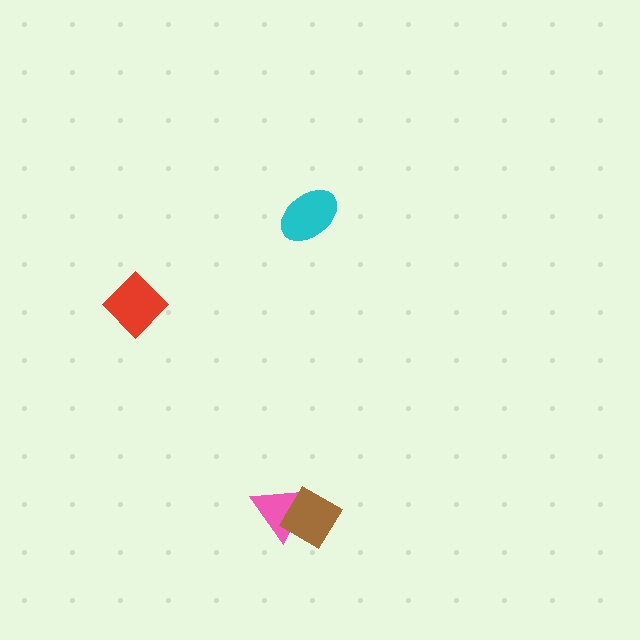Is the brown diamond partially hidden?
No, no other shape covers it.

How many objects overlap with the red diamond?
0 objects overlap with the red diamond.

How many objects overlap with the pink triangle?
1 object overlaps with the pink triangle.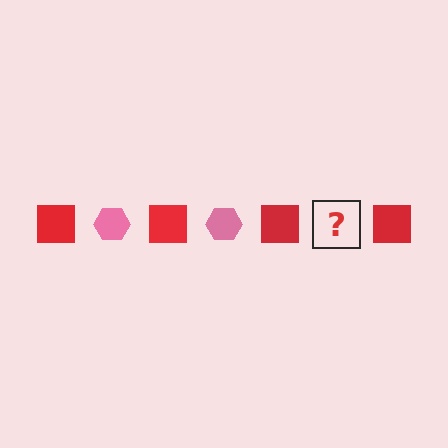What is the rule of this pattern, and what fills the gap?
The rule is that the pattern alternates between red square and pink hexagon. The gap should be filled with a pink hexagon.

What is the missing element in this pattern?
The missing element is a pink hexagon.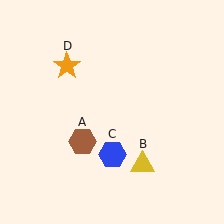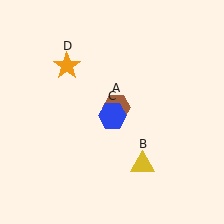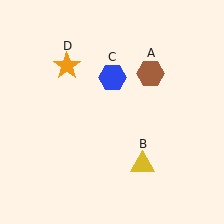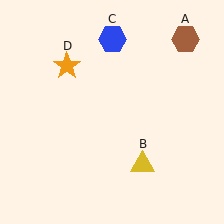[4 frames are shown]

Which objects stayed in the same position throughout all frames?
Yellow triangle (object B) and orange star (object D) remained stationary.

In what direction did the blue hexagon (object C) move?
The blue hexagon (object C) moved up.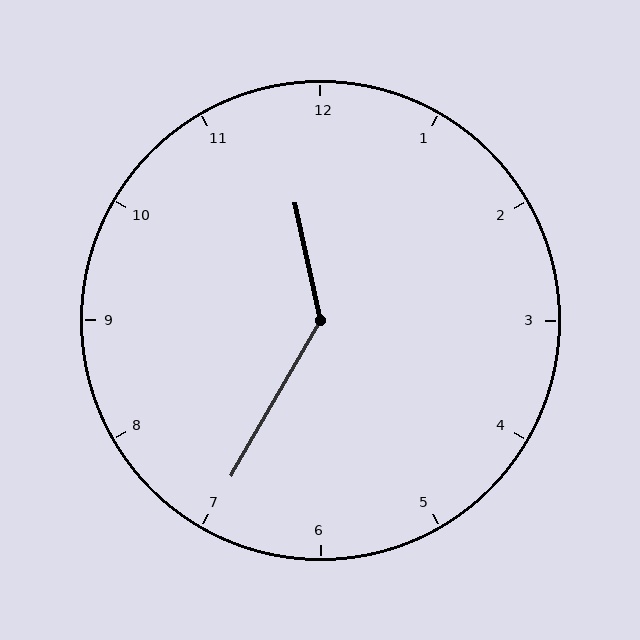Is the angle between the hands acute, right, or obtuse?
It is obtuse.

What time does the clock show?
11:35.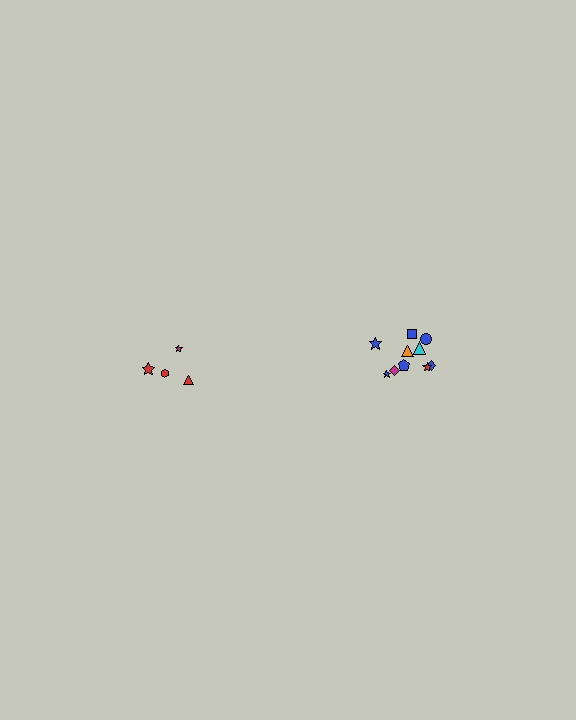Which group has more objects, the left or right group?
The right group.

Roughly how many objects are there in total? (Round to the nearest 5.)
Roughly 15 objects in total.